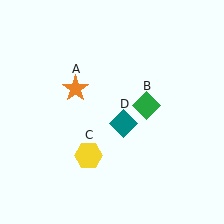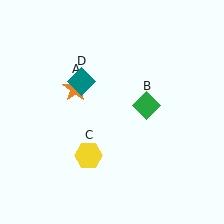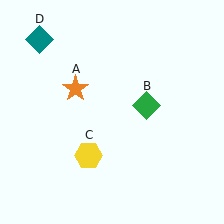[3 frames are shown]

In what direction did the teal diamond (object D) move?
The teal diamond (object D) moved up and to the left.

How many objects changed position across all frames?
1 object changed position: teal diamond (object D).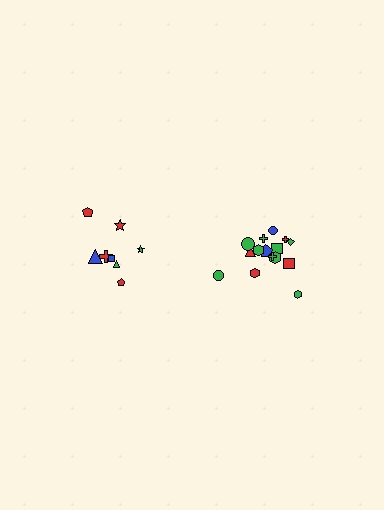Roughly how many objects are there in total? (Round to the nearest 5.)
Roughly 25 objects in total.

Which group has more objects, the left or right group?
The right group.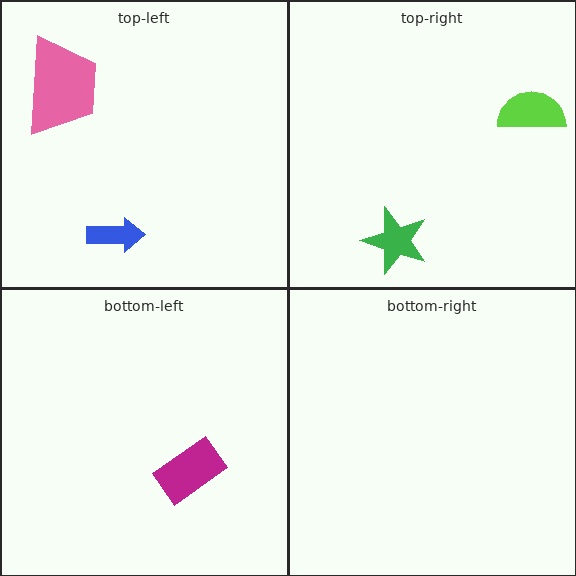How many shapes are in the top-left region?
2.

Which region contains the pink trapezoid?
The top-left region.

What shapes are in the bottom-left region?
The magenta rectangle.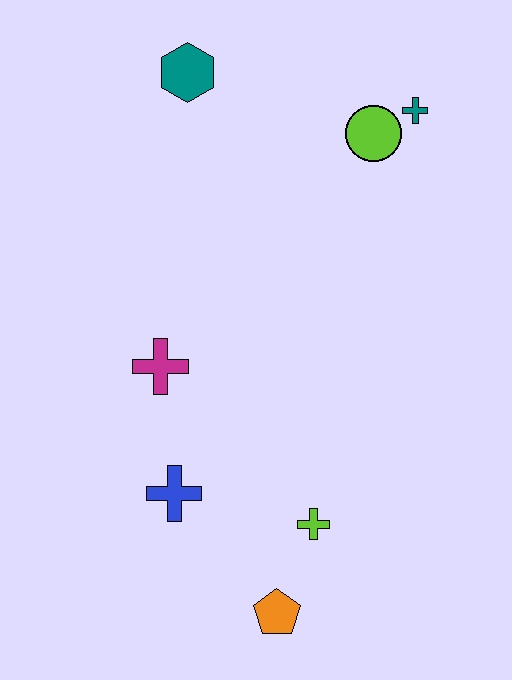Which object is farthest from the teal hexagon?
The orange pentagon is farthest from the teal hexagon.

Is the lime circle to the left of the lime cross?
No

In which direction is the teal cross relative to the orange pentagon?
The teal cross is above the orange pentagon.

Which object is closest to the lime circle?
The teal cross is closest to the lime circle.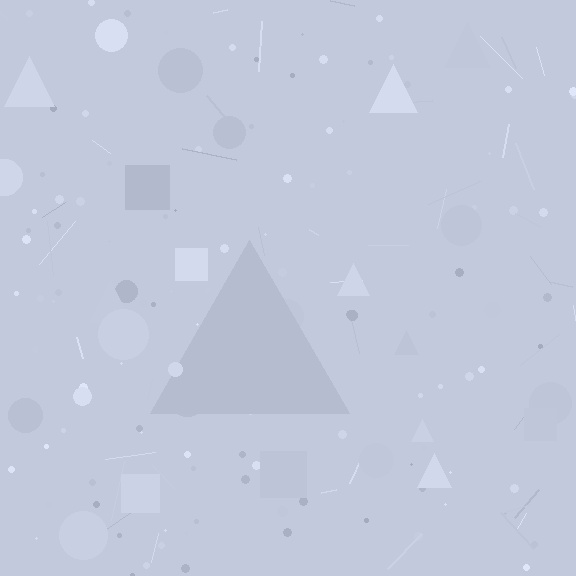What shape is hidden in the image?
A triangle is hidden in the image.